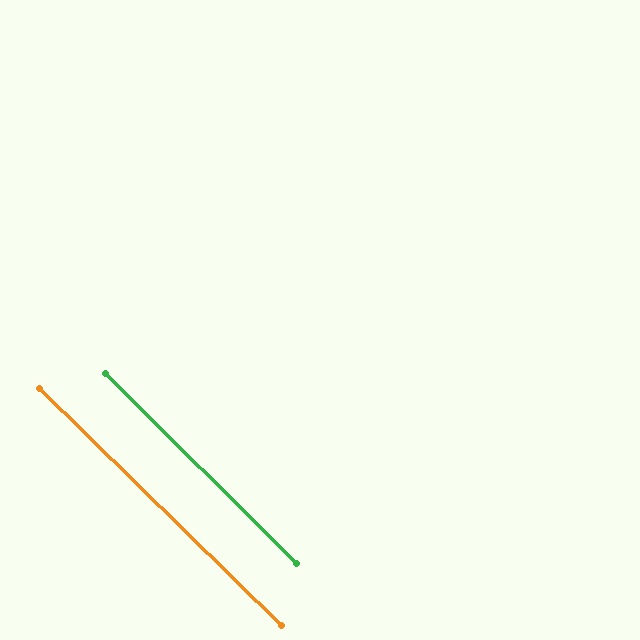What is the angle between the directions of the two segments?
Approximately 0 degrees.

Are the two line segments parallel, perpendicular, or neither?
Parallel — their directions differ by only 0.4°.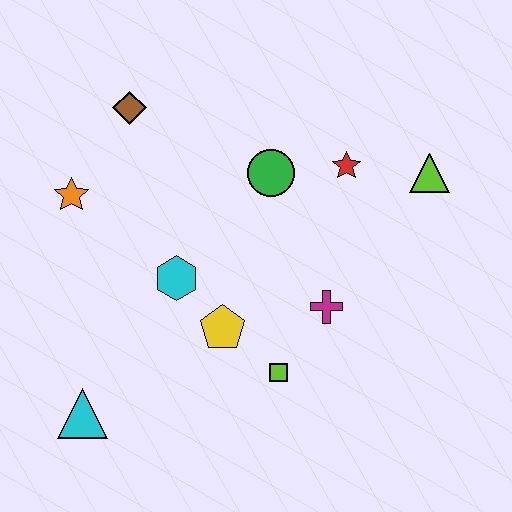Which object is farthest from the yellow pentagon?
The lime triangle is farthest from the yellow pentagon.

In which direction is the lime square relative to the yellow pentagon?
The lime square is to the right of the yellow pentagon.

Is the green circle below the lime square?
No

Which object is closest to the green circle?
The red star is closest to the green circle.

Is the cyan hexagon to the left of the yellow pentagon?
Yes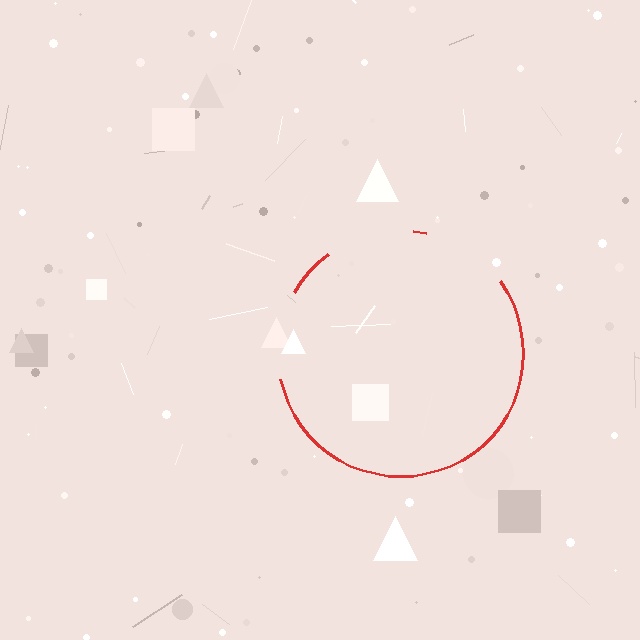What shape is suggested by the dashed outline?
The dashed outline suggests a circle.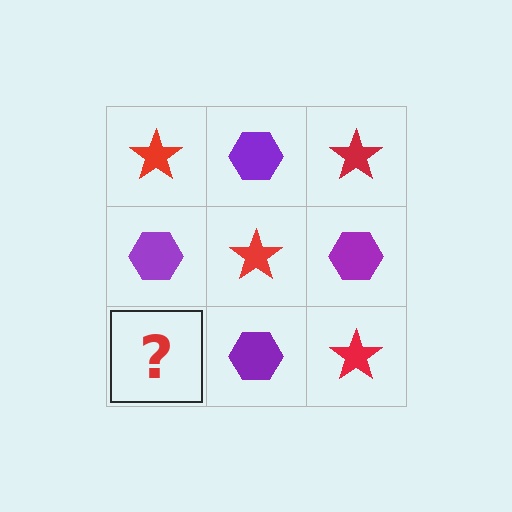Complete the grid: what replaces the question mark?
The question mark should be replaced with a red star.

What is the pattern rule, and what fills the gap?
The rule is that it alternates red star and purple hexagon in a checkerboard pattern. The gap should be filled with a red star.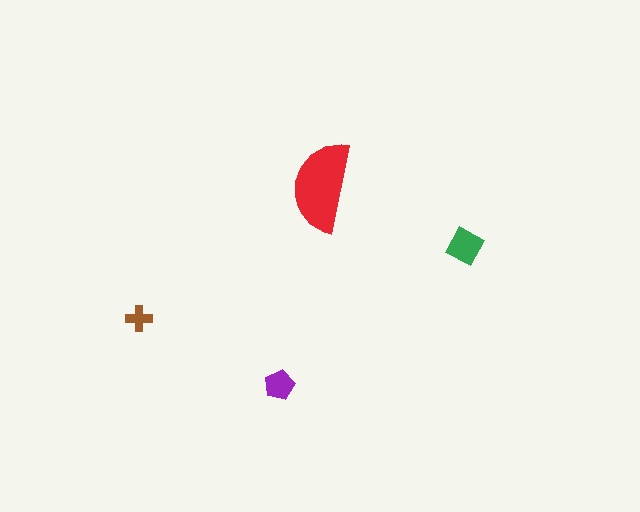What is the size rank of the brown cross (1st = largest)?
4th.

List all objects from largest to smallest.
The red semicircle, the green diamond, the purple pentagon, the brown cross.